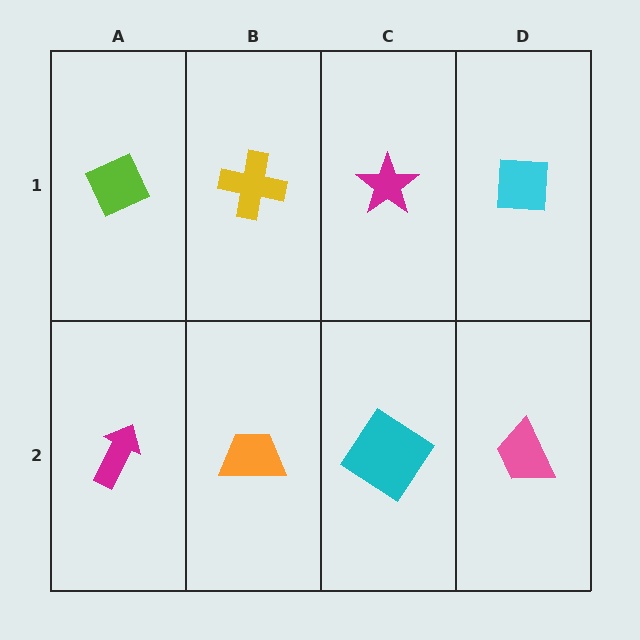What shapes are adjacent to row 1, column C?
A cyan diamond (row 2, column C), a yellow cross (row 1, column B), a cyan square (row 1, column D).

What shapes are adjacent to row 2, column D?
A cyan square (row 1, column D), a cyan diamond (row 2, column C).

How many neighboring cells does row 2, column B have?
3.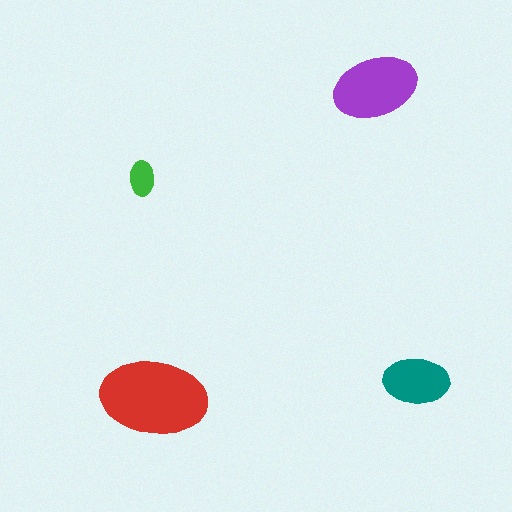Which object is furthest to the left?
The green ellipse is leftmost.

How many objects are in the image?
There are 4 objects in the image.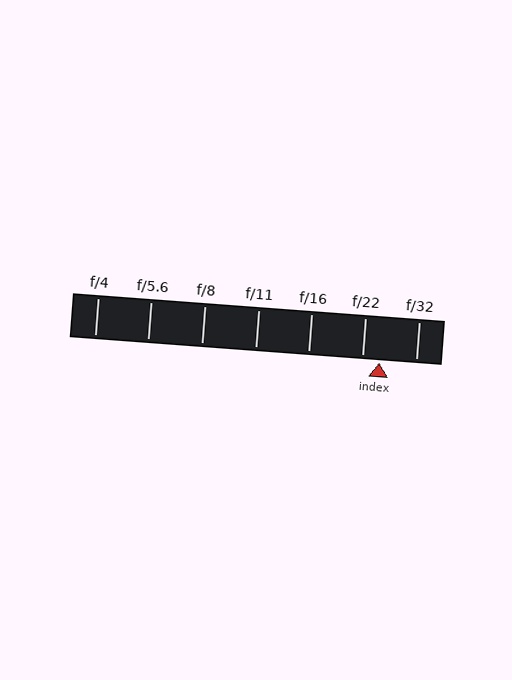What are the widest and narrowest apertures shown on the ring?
The widest aperture shown is f/4 and the narrowest is f/32.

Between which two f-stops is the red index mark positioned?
The index mark is between f/22 and f/32.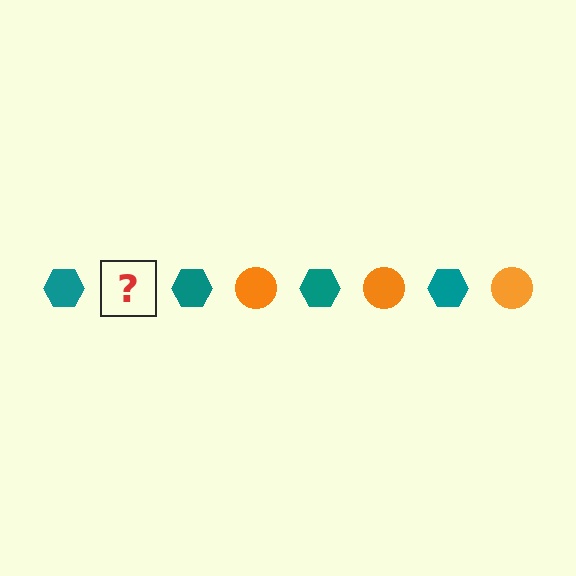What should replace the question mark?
The question mark should be replaced with an orange circle.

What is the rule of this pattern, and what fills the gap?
The rule is that the pattern alternates between teal hexagon and orange circle. The gap should be filled with an orange circle.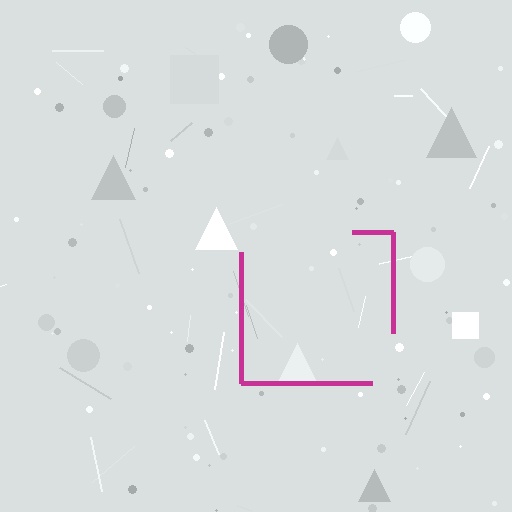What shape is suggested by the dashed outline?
The dashed outline suggests a square.